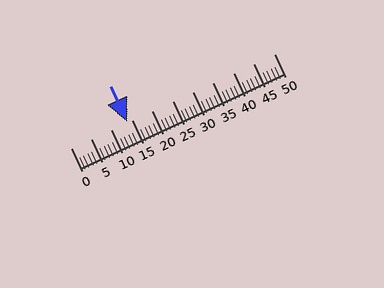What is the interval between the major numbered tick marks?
The major tick marks are spaced 5 units apart.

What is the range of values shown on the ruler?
The ruler shows values from 0 to 50.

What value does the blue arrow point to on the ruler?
The blue arrow points to approximately 14.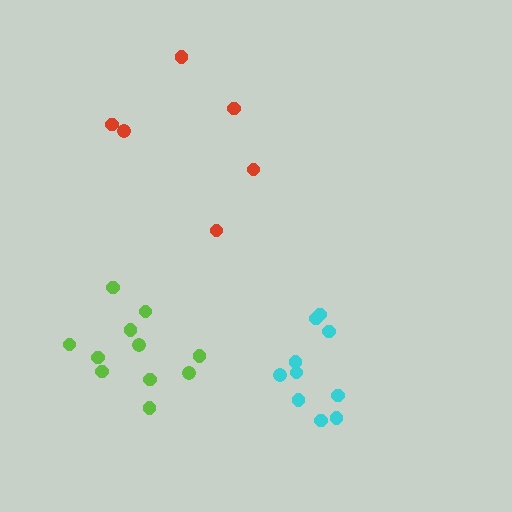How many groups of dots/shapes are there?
There are 3 groups.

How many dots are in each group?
Group 1: 10 dots, Group 2: 11 dots, Group 3: 6 dots (27 total).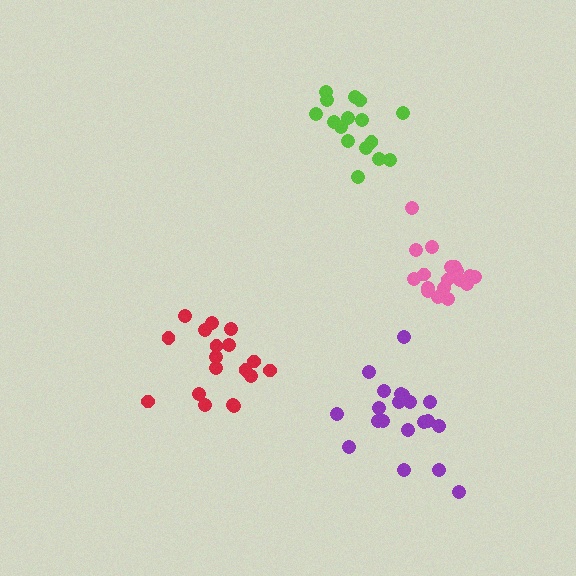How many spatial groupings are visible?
There are 4 spatial groupings.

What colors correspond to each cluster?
The clusters are colored: red, purple, pink, lime.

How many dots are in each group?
Group 1: 18 dots, Group 2: 20 dots, Group 3: 18 dots, Group 4: 16 dots (72 total).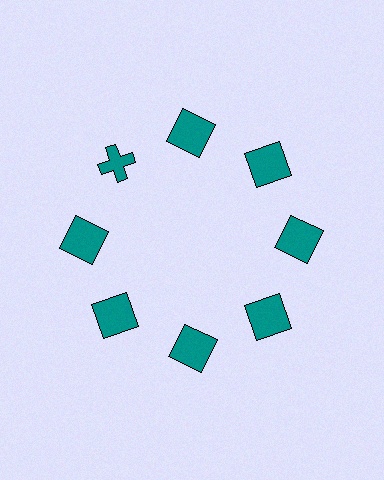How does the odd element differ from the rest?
It has a different shape: cross instead of square.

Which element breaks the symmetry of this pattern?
The teal cross at roughly the 10 o'clock position breaks the symmetry. All other shapes are teal squares.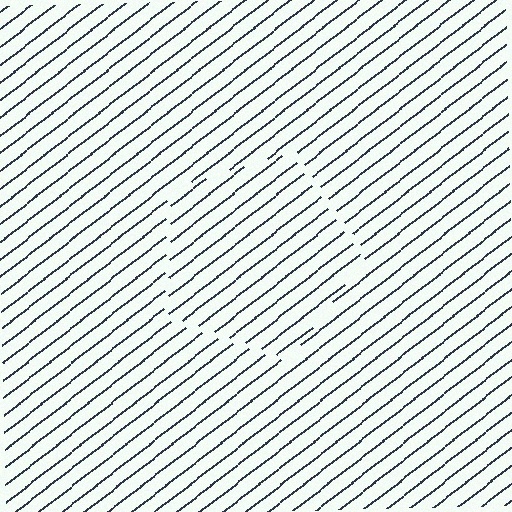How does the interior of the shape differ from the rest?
The interior of the shape contains the same grating, shifted by half a period — the contour is defined by the phase discontinuity where line-ends from the inner and outer gratings abut.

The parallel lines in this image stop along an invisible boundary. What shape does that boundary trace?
An illusory pentagon. The interior of the shape contains the same grating, shifted by half a period — the contour is defined by the phase discontinuity where line-ends from the inner and outer gratings abut.